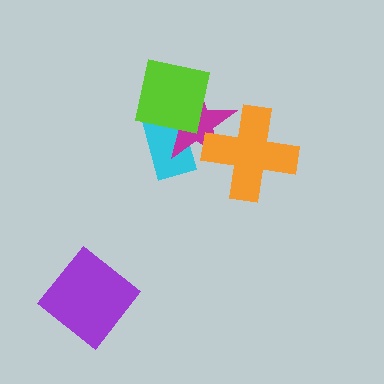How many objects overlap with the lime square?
2 objects overlap with the lime square.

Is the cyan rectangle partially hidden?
Yes, it is partially covered by another shape.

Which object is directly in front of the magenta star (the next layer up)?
The orange cross is directly in front of the magenta star.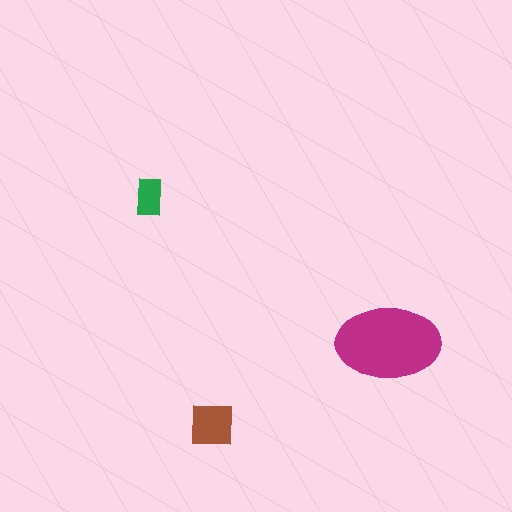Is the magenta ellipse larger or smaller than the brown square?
Larger.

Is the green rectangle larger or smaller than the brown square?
Smaller.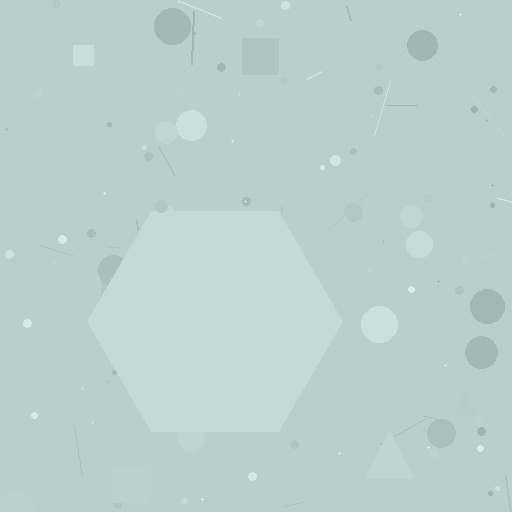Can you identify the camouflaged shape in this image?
The camouflaged shape is a hexagon.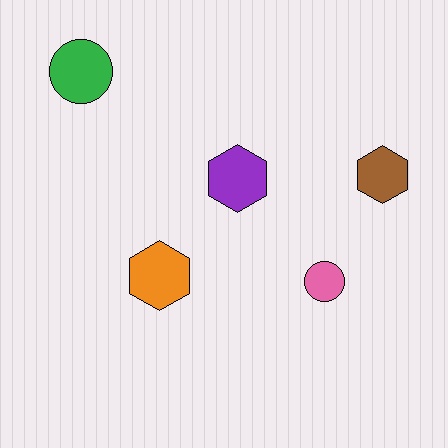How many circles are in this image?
There are 2 circles.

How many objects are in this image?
There are 5 objects.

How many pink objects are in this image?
There is 1 pink object.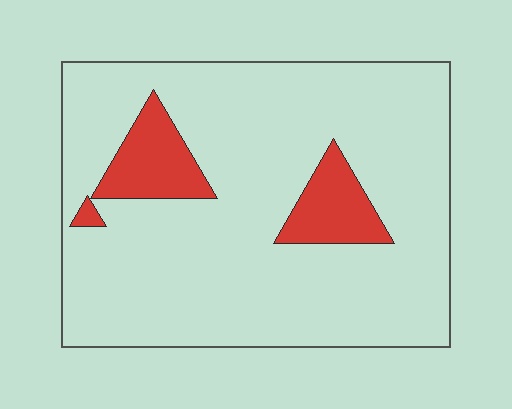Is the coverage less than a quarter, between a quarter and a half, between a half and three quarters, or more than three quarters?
Less than a quarter.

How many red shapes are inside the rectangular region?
3.